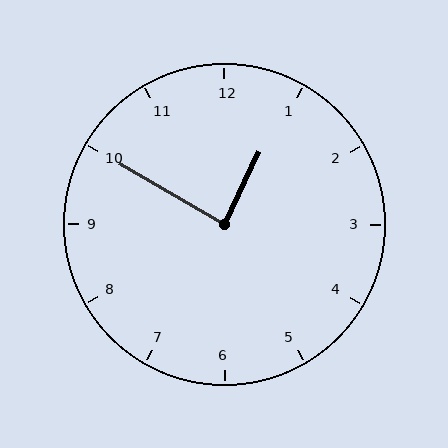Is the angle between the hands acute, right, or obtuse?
It is right.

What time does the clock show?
12:50.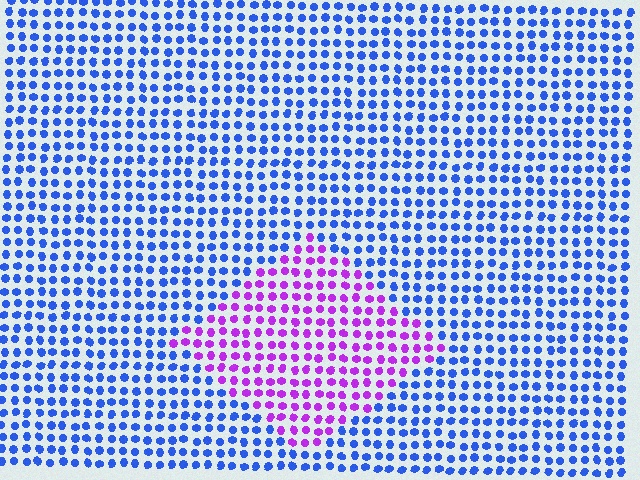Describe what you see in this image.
The image is filled with small blue elements in a uniform arrangement. A diamond-shaped region is visible where the elements are tinted to a slightly different hue, forming a subtle color boundary.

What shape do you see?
I see a diamond.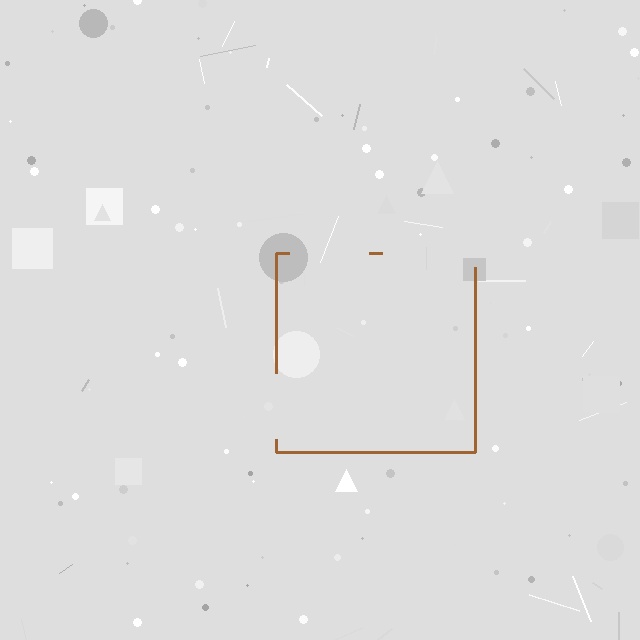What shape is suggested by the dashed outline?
The dashed outline suggests a square.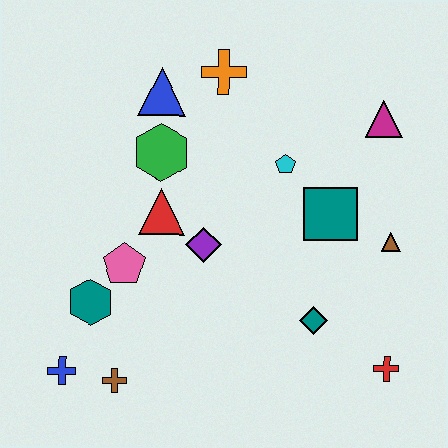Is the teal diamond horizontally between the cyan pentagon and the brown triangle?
Yes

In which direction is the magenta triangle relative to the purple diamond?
The magenta triangle is to the right of the purple diamond.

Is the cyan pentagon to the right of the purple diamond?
Yes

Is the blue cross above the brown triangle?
No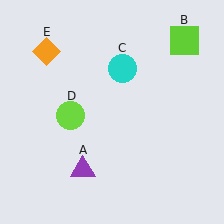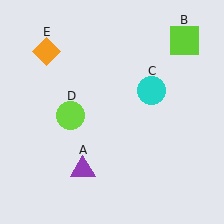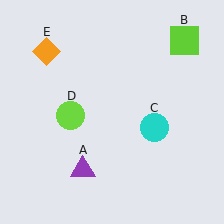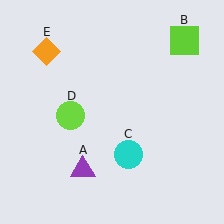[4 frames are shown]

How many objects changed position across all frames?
1 object changed position: cyan circle (object C).